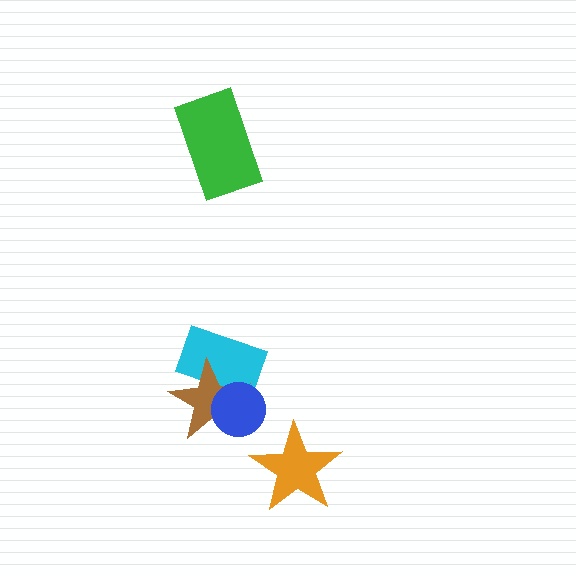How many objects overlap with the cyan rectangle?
2 objects overlap with the cyan rectangle.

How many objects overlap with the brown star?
2 objects overlap with the brown star.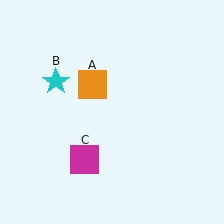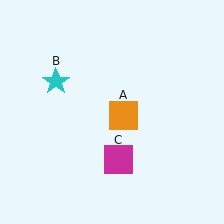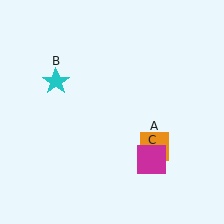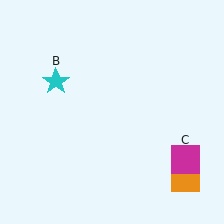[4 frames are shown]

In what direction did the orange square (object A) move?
The orange square (object A) moved down and to the right.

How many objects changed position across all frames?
2 objects changed position: orange square (object A), magenta square (object C).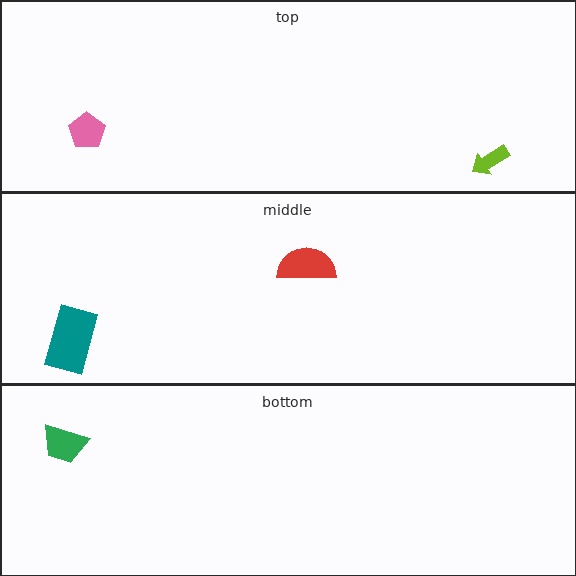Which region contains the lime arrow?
The top region.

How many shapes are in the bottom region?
1.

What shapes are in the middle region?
The teal rectangle, the red semicircle.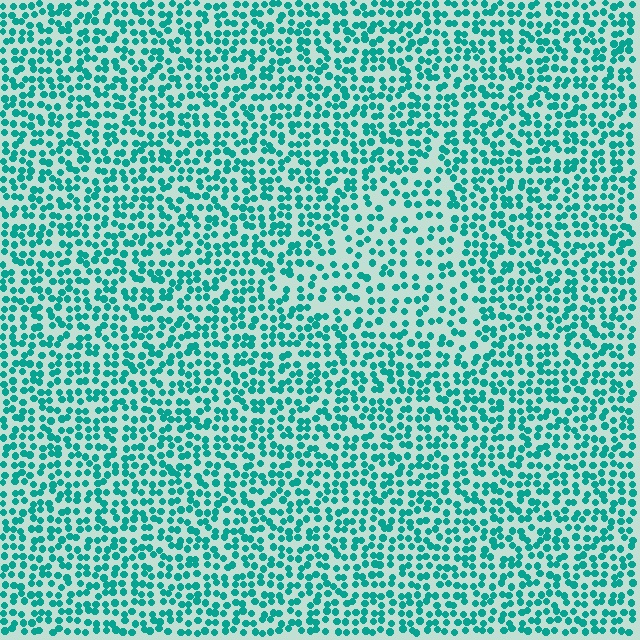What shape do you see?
I see a triangle.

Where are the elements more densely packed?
The elements are more densely packed outside the triangle boundary.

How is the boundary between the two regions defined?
The boundary is defined by a change in element density (approximately 1.6x ratio). All elements are the same color, size, and shape.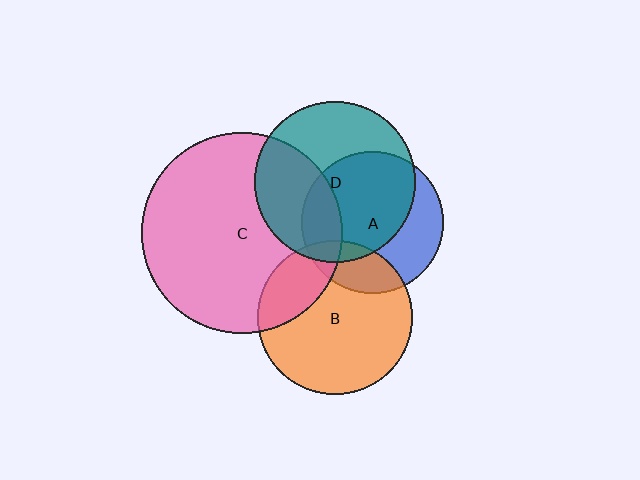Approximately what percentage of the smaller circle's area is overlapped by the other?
Approximately 60%.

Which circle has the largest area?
Circle C (pink).